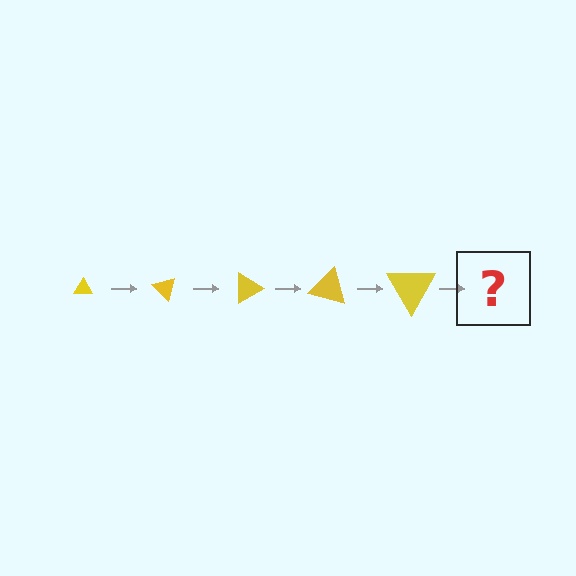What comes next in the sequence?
The next element should be a triangle, larger than the previous one and rotated 225 degrees from the start.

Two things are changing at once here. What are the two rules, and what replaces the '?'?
The two rules are that the triangle grows larger each step and it rotates 45 degrees each step. The '?' should be a triangle, larger than the previous one and rotated 225 degrees from the start.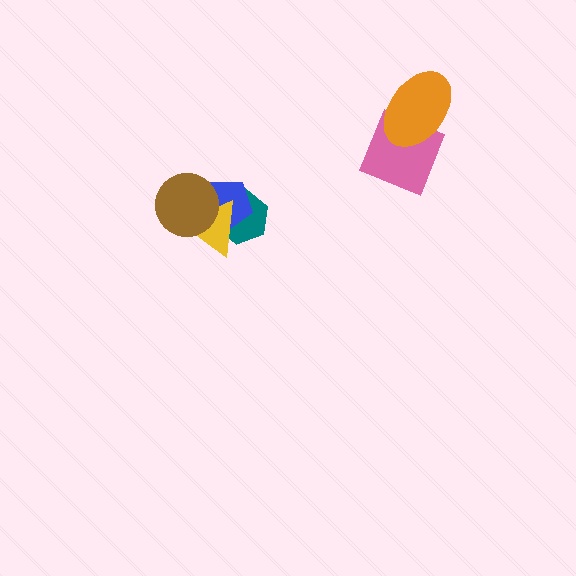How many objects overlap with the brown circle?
2 objects overlap with the brown circle.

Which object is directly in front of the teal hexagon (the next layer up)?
The blue pentagon is directly in front of the teal hexagon.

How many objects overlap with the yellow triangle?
3 objects overlap with the yellow triangle.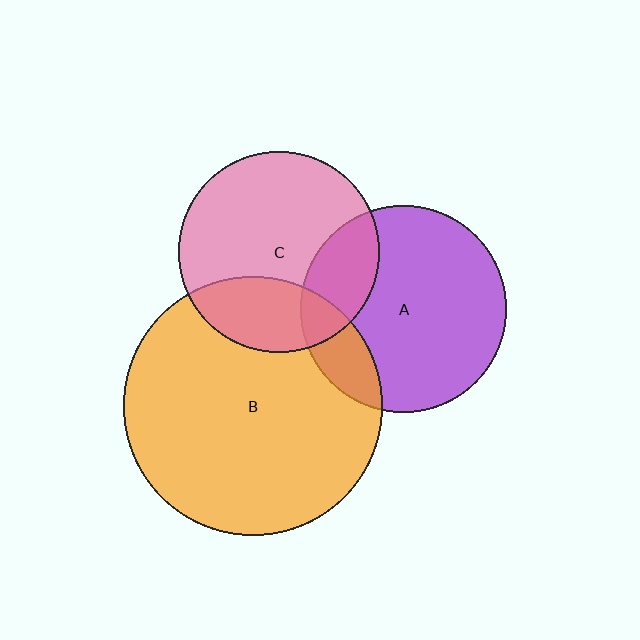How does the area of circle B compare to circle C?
Approximately 1.7 times.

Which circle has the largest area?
Circle B (orange).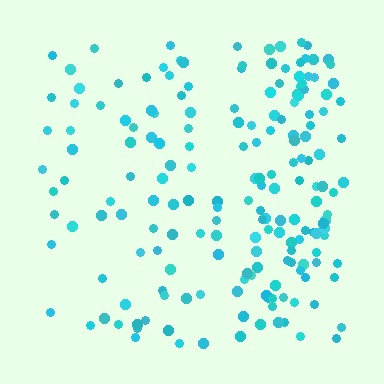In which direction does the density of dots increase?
From left to right, with the right side densest.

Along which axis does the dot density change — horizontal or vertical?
Horizontal.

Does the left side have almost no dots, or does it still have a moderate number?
Still a moderate number, just noticeably fewer than the right.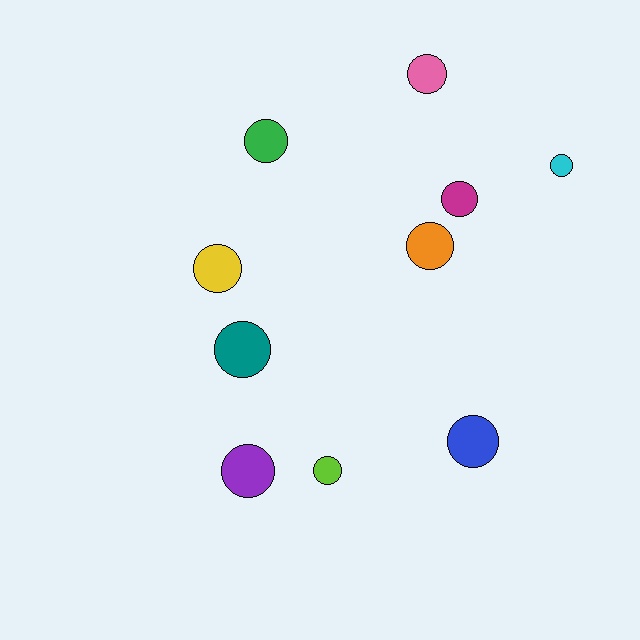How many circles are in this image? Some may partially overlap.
There are 10 circles.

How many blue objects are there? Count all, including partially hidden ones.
There is 1 blue object.